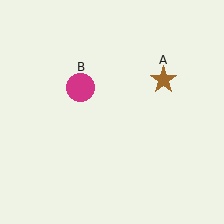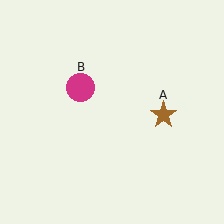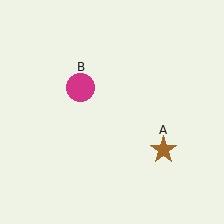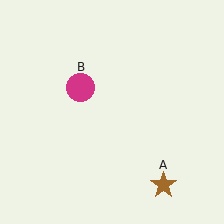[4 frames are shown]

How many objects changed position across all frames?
1 object changed position: brown star (object A).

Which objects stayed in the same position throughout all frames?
Magenta circle (object B) remained stationary.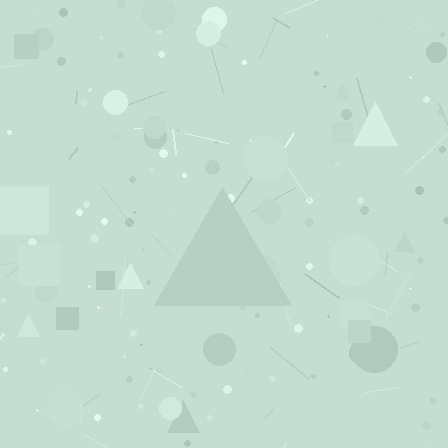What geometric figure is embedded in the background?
A triangle is embedded in the background.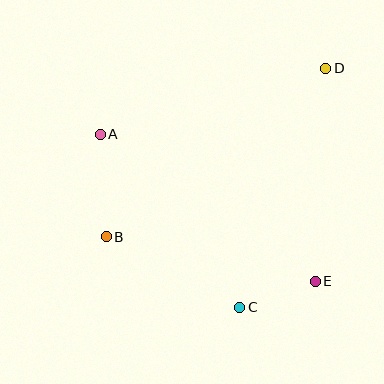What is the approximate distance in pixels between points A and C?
The distance between A and C is approximately 222 pixels.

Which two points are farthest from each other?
Points B and D are farthest from each other.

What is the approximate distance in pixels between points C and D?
The distance between C and D is approximately 254 pixels.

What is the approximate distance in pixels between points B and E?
The distance between B and E is approximately 213 pixels.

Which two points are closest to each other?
Points C and E are closest to each other.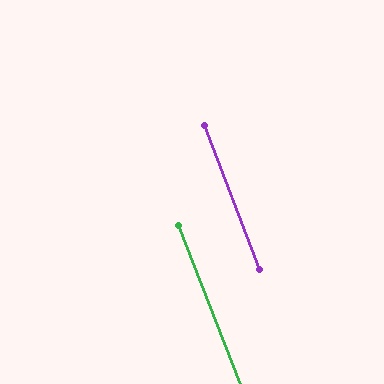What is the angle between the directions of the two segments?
Approximately 0 degrees.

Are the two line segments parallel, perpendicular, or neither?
Parallel — their directions differ by only 0.4°.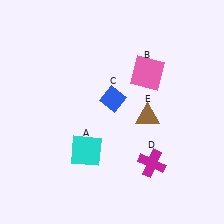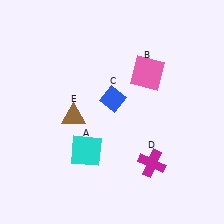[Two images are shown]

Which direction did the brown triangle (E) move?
The brown triangle (E) moved left.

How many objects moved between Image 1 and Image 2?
1 object moved between the two images.